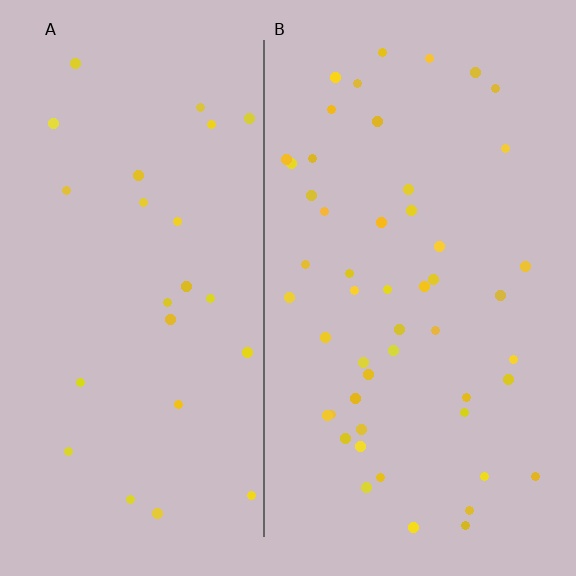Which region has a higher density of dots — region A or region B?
B (the right).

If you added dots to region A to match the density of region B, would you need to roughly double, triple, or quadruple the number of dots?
Approximately double.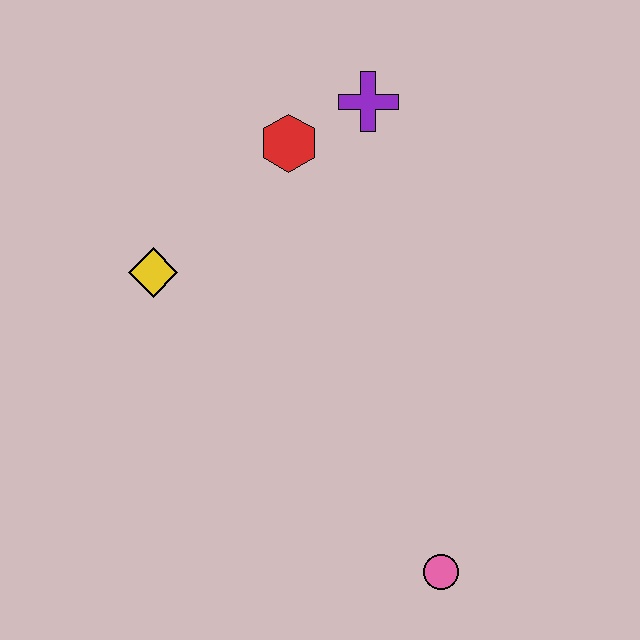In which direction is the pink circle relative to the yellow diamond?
The pink circle is below the yellow diamond.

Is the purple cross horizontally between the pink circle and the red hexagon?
Yes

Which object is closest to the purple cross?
The red hexagon is closest to the purple cross.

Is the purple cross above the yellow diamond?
Yes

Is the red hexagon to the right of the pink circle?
No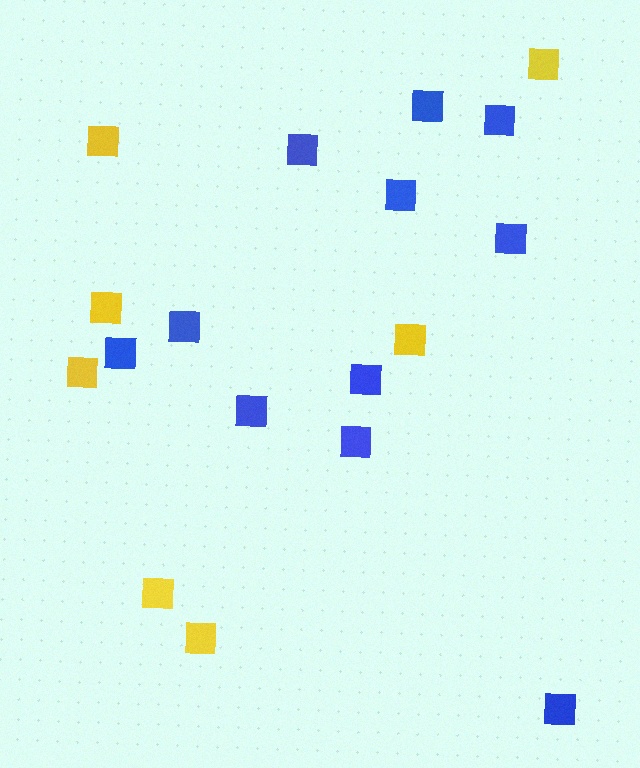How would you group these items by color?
There are 2 groups: one group of blue squares (11) and one group of yellow squares (7).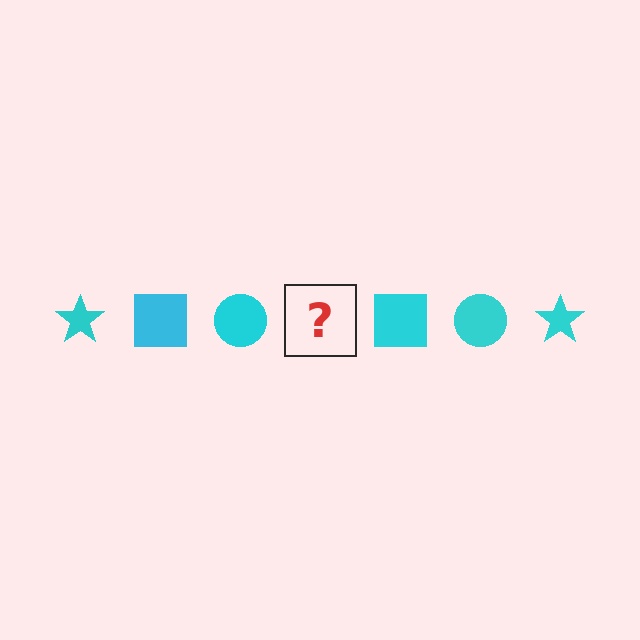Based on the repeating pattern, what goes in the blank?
The blank should be a cyan star.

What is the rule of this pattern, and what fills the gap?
The rule is that the pattern cycles through star, square, circle shapes in cyan. The gap should be filled with a cyan star.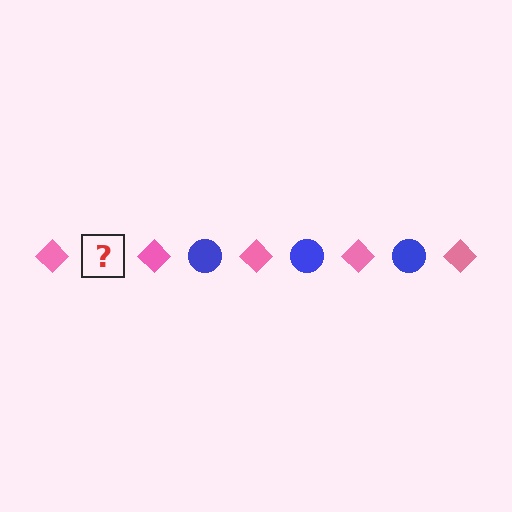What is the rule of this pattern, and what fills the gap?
The rule is that the pattern alternates between pink diamond and blue circle. The gap should be filled with a blue circle.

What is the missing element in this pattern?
The missing element is a blue circle.